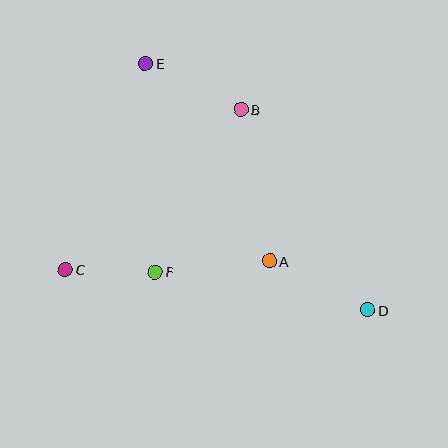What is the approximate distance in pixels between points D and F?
The distance between D and F is approximately 215 pixels.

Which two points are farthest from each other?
Points D and E are farthest from each other.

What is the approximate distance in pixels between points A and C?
The distance between A and C is approximately 205 pixels.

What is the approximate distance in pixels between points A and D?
The distance between A and D is approximately 109 pixels.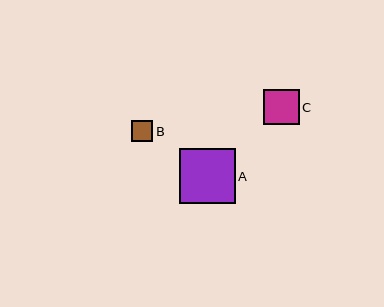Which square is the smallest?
Square B is the smallest with a size of approximately 21 pixels.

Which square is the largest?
Square A is the largest with a size of approximately 56 pixels.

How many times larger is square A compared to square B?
Square A is approximately 2.6 times the size of square B.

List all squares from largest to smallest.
From largest to smallest: A, C, B.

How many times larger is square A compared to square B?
Square A is approximately 2.6 times the size of square B.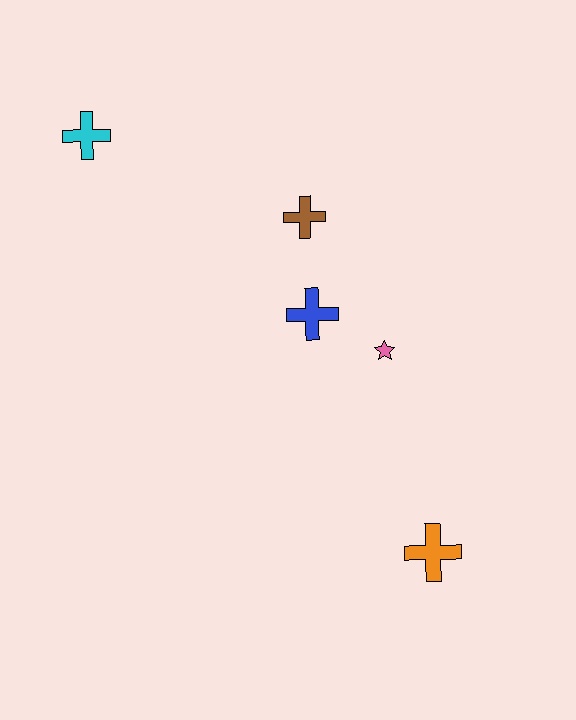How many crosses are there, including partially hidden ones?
There are 4 crosses.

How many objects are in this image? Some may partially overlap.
There are 5 objects.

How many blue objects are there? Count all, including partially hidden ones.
There is 1 blue object.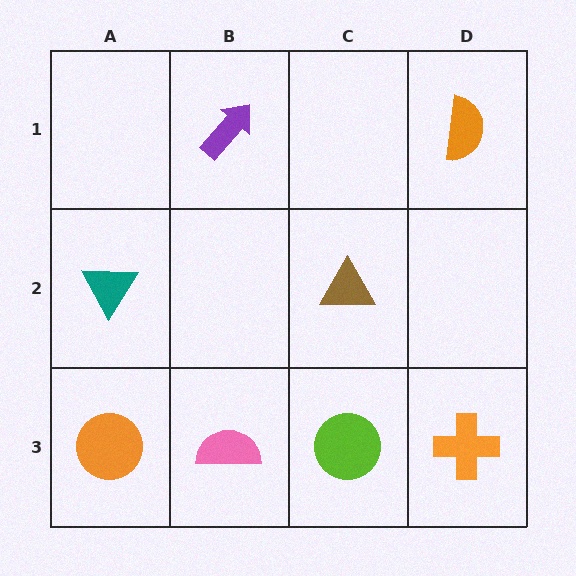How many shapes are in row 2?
2 shapes.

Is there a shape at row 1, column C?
No, that cell is empty.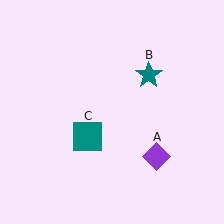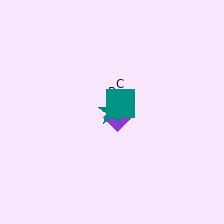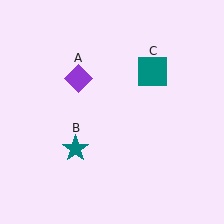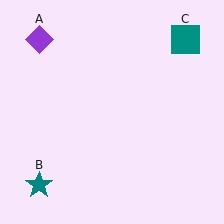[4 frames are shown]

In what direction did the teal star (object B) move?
The teal star (object B) moved down and to the left.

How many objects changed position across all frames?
3 objects changed position: purple diamond (object A), teal star (object B), teal square (object C).